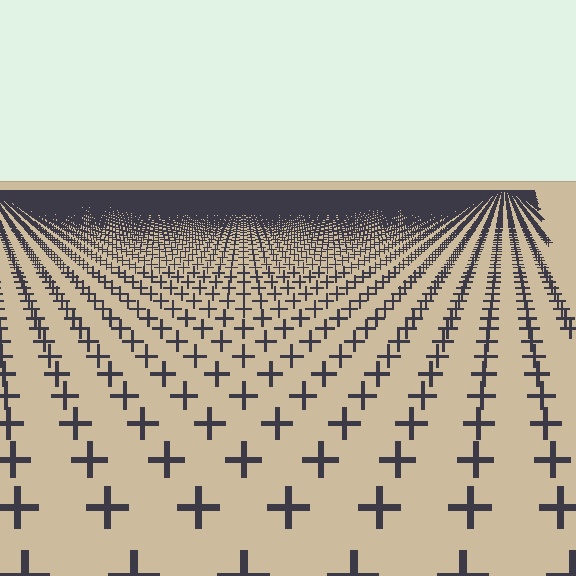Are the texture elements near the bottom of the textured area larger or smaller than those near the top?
Larger. Near the bottom, elements are closer to the viewer and appear at a bigger on-screen size.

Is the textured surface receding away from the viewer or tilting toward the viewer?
The surface is receding away from the viewer. Texture elements get smaller and denser toward the top.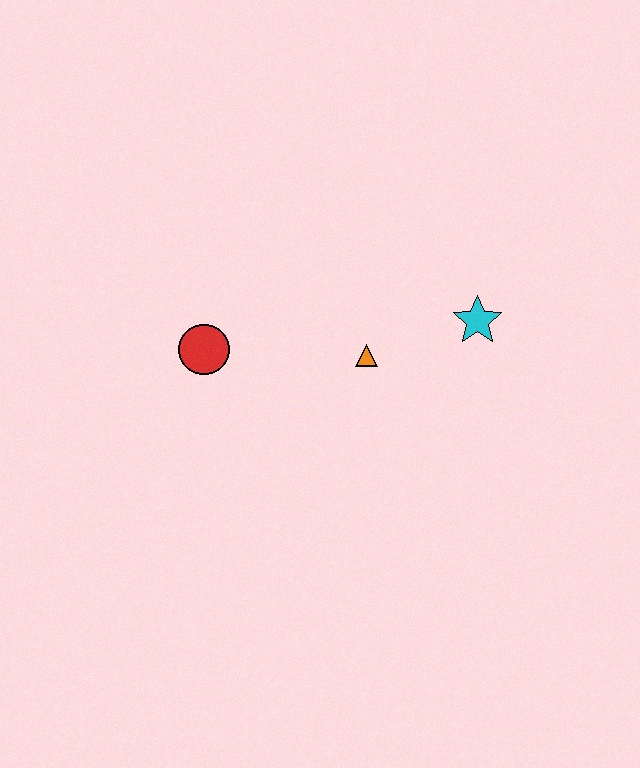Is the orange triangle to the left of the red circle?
No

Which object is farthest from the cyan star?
The red circle is farthest from the cyan star.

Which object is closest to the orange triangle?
The cyan star is closest to the orange triangle.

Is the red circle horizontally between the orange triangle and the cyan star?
No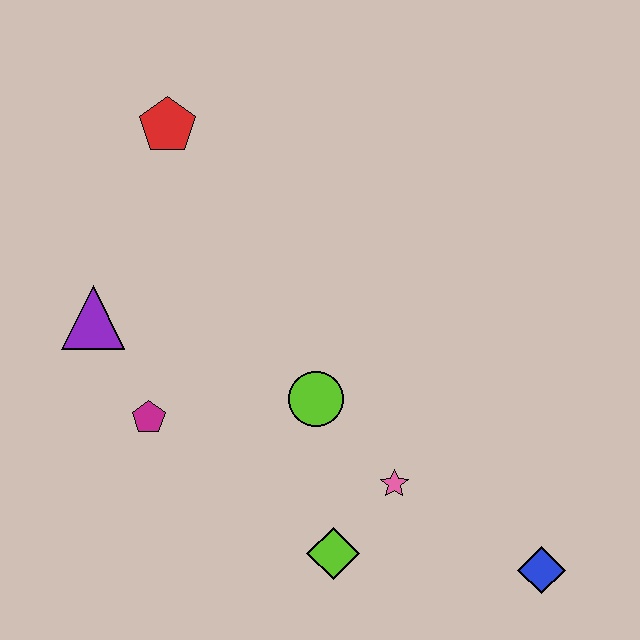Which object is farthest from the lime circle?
The red pentagon is farthest from the lime circle.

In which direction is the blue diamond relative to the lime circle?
The blue diamond is to the right of the lime circle.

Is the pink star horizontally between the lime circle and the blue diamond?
Yes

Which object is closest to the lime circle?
The pink star is closest to the lime circle.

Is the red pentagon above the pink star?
Yes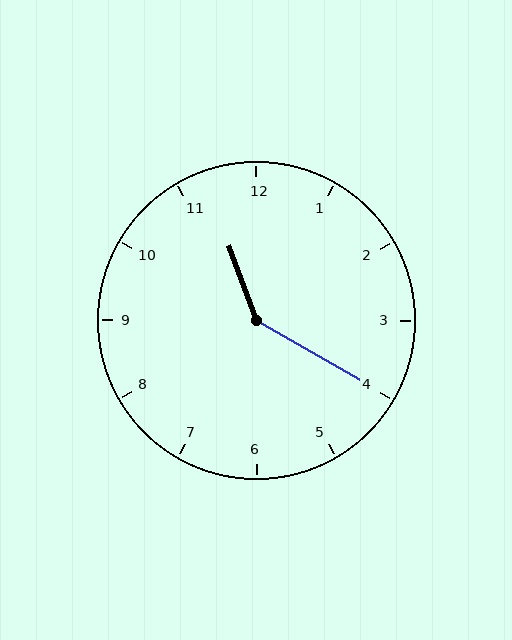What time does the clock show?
11:20.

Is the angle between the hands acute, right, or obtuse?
It is obtuse.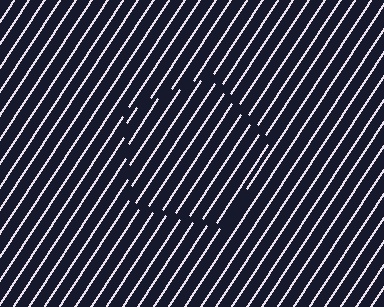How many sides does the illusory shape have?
5 sides — the line-ends trace a pentagon.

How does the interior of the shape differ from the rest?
The interior of the shape contains the same grating, shifted by half a period — the contour is defined by the phase discontinuity where line-ends from the inner and outer gratings abut.